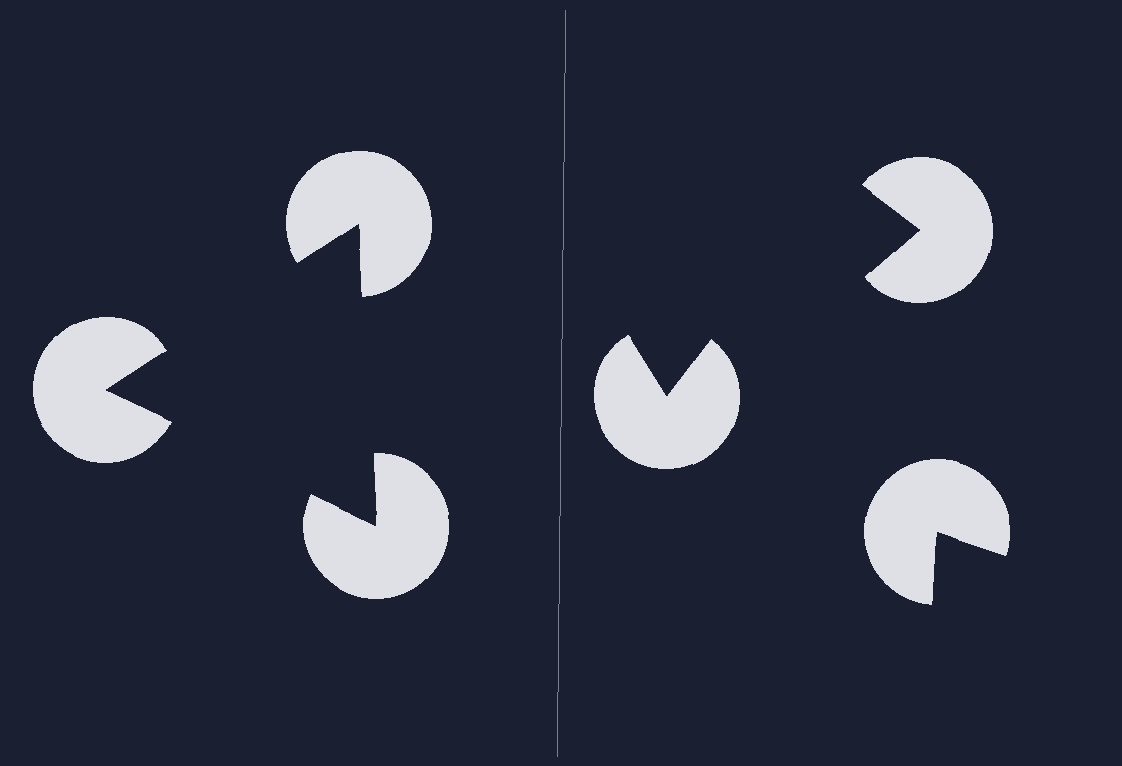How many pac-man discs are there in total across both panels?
6 — 3 on each side.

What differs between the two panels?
The pac-man discs are positioned identically on both sides; only the wedge orientations differ. On the left they align to a triangle; on the right they are misaligned.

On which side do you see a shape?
An illusory triangle appears on the left side. On the right side the wedge cuts are rotated, so no coherent shape forms.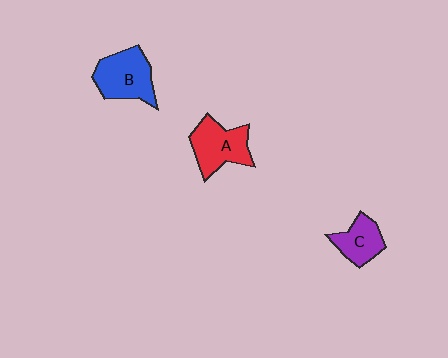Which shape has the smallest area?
Shape C (purple).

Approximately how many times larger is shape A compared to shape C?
Approximately 1.4 times.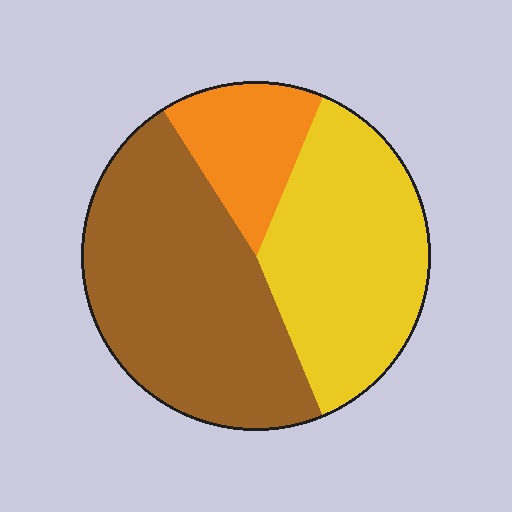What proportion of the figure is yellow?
Yellow takes up about three eighths (3/8) of the figure.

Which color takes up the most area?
Brown, at roughly 45%.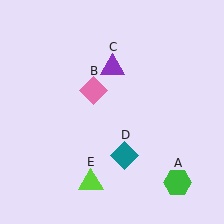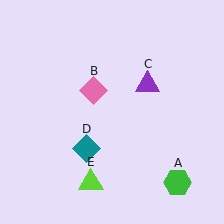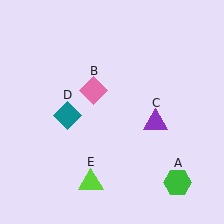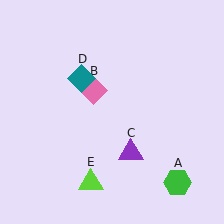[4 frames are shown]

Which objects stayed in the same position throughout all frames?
Green hexagon (object A) and pink diamond (object B) and lime triangle (object E) remained stationary.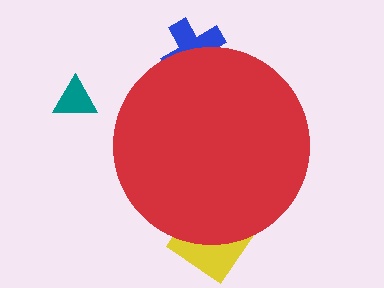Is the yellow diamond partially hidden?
Yes, the yellow diamond is partially hidden behind the red circle.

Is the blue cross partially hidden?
Yes, the blue cross is partially hidden behind the red circle.